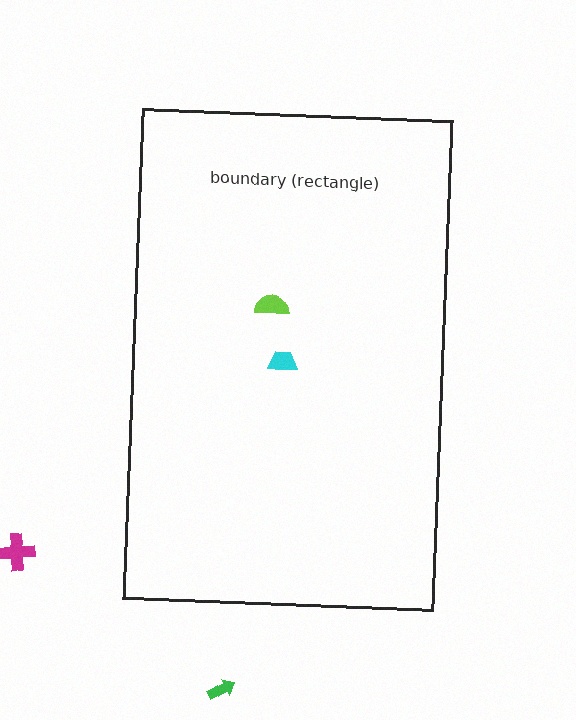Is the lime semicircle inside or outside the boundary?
Inside.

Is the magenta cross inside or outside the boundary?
Outside.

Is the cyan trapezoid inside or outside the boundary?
Inside.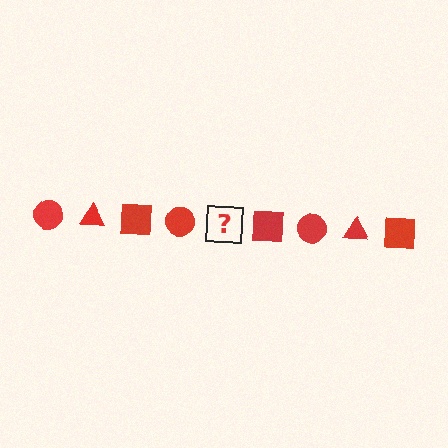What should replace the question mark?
The question mark should be replaced with a red triangle.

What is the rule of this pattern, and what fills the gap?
The rule is that the pattern cycles through circle, triangle, square shapes in red. The gap should be filled with a red triangle.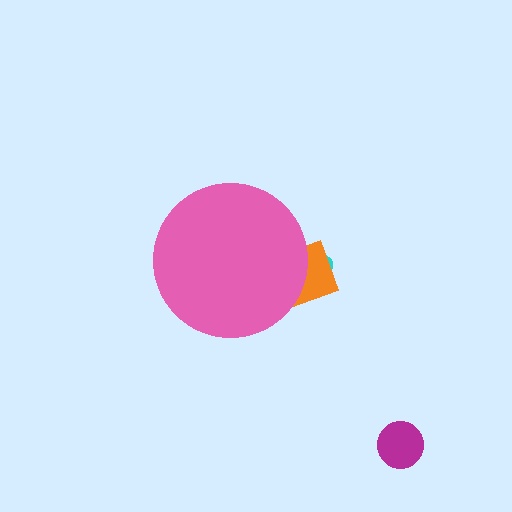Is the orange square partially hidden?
Yes, the orange square is partially hidden behind the pink circle.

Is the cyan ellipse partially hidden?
Yes, the cyan ellipse is partially hidden behind the pink circle.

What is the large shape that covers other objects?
A pink circle.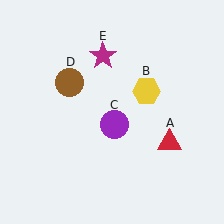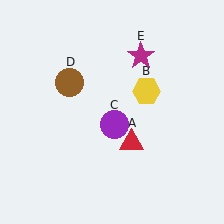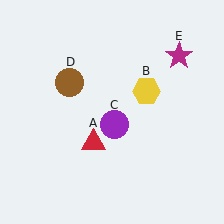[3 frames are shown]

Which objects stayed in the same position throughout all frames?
Yellow hexagon (object B) and purple circle (object C) and brown circle (object D) remained stationary.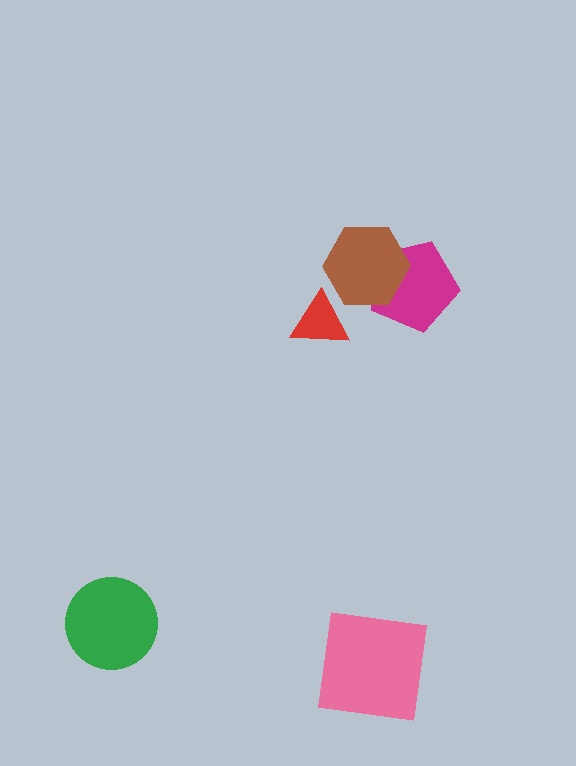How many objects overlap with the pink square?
0 objects overlap with the pink square.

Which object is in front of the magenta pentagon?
The brown hexagon is in front of the magenta pentagon.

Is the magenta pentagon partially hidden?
Yes, it is partially covered by another shape.